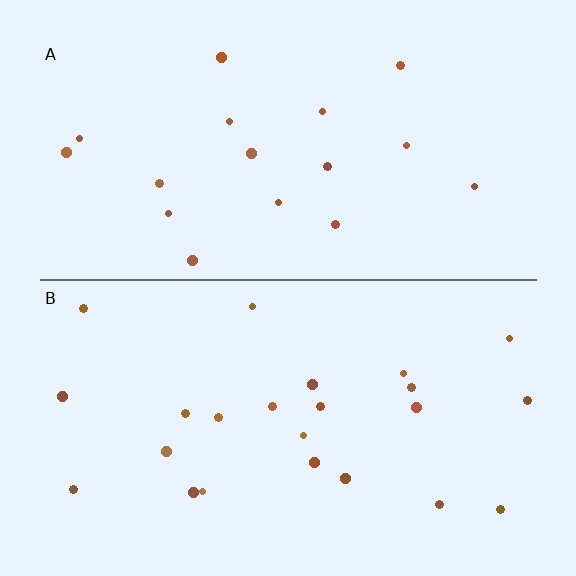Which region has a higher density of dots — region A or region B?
B (the bottom).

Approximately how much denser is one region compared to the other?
Approximately 1.4× — region B over region A.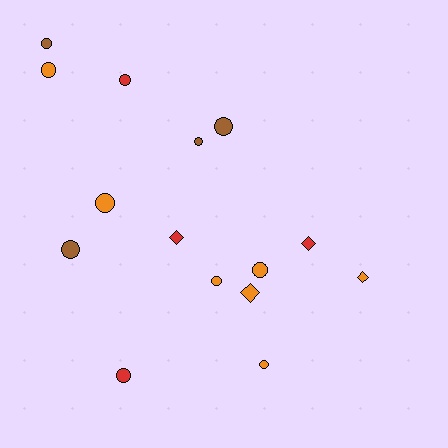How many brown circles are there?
There are 4 brown circles.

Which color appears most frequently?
Orange, with 7 objects.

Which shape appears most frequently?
Circle, with 11 objects.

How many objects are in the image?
There are 15 objects.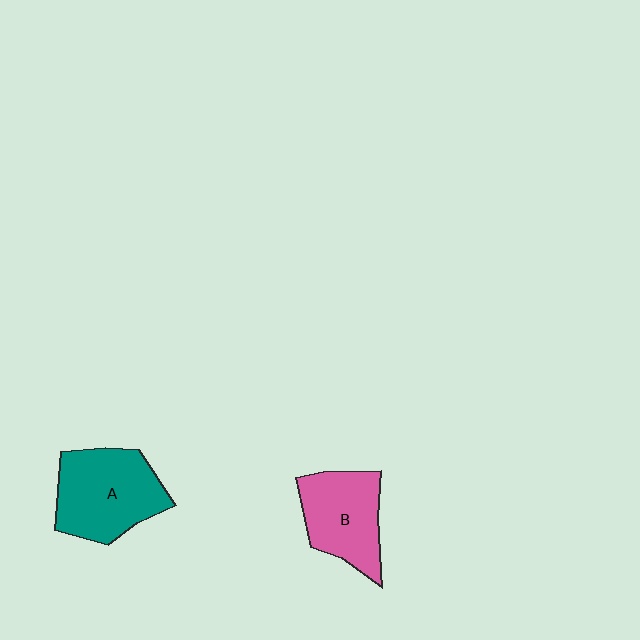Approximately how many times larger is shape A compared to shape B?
Approximately 1.2 times.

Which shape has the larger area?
Shape A (teal).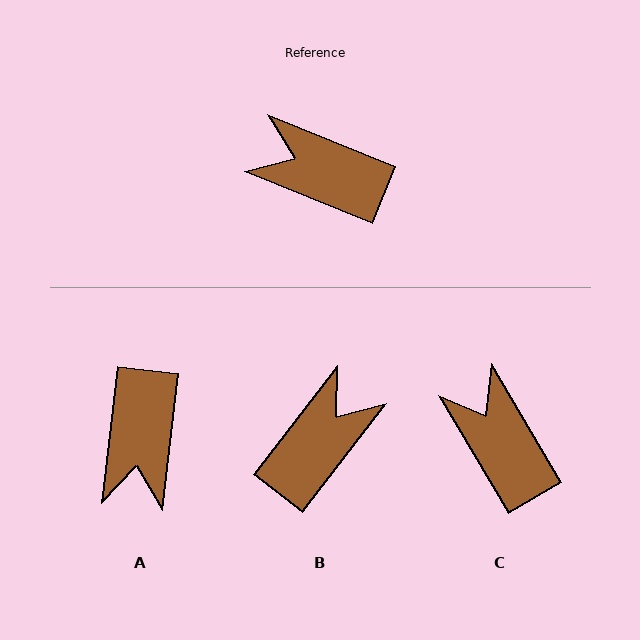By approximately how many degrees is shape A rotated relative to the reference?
Approximately 106 degrees counter-clockwise.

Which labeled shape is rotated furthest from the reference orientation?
A, about 106 degrees away.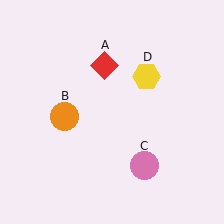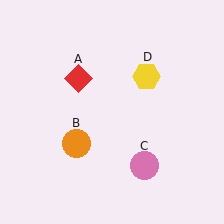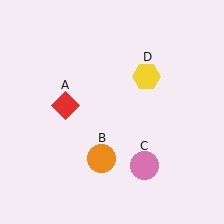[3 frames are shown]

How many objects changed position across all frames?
2 objects changed position: red diamond (object A), orange circle (object B).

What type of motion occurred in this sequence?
The red diamond (object A), orange circle (object B) rotated counterclockwise around the center of the scene.